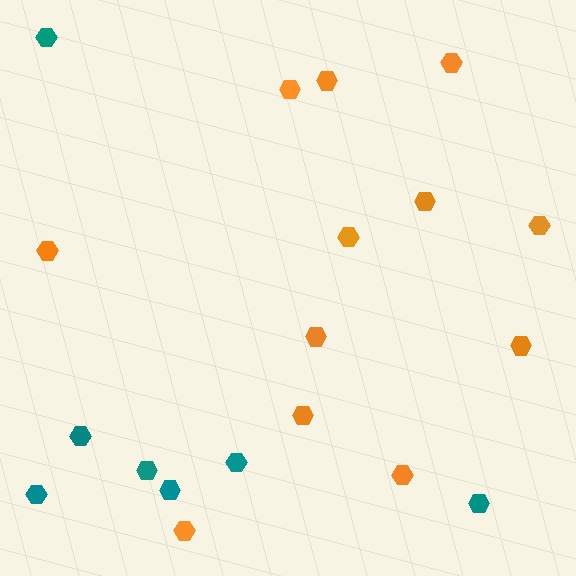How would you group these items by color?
There are 2 groups: one group of teal hexagons (7) and one group of orange hexagons (12).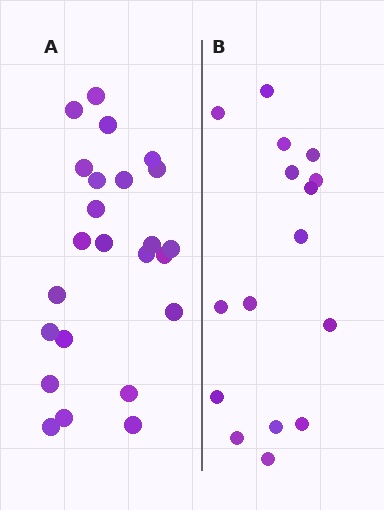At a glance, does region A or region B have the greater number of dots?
Region A (the left region) has more dots.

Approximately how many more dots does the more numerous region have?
Region A has roughly 8 or so more dots than region B.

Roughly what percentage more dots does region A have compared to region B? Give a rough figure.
About 50% more.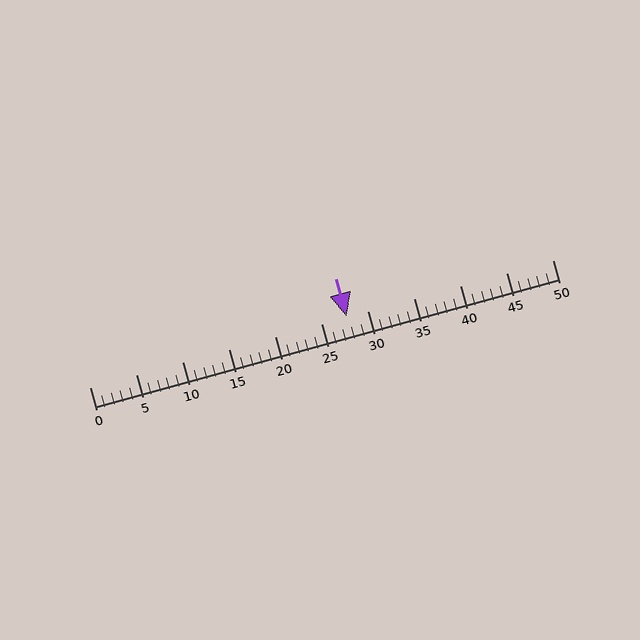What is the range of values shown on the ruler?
The ruler shows values from 0 to 50.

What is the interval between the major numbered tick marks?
The major tick marks are spaced 5 units apart.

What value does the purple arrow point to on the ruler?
The purple arrow points to approximately 28.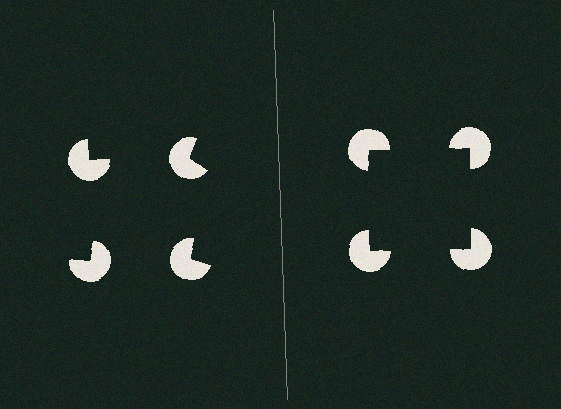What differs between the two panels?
The pac-man discs are positioned identically on both sides; only the wedge orientations differ. On the right they align to a square; on the left they are misaligned.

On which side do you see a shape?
An illusory square appears on the right side. On the left side the wedge cuts are rotated, so no coherent shape forms.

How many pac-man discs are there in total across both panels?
8 — 4 on each side.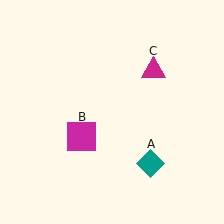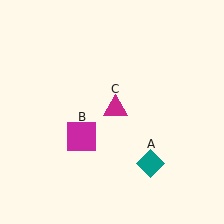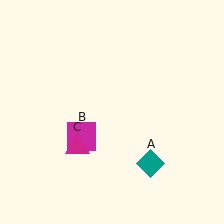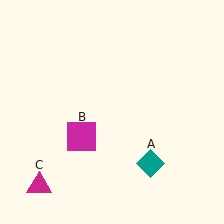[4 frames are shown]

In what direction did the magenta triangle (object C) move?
The magenta triangle (object C) moved down and to the left.